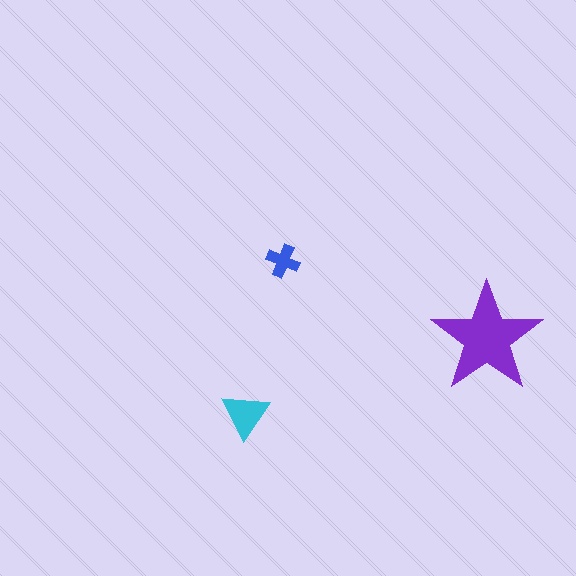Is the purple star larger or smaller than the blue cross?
Larger.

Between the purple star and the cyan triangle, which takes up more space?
The purple star.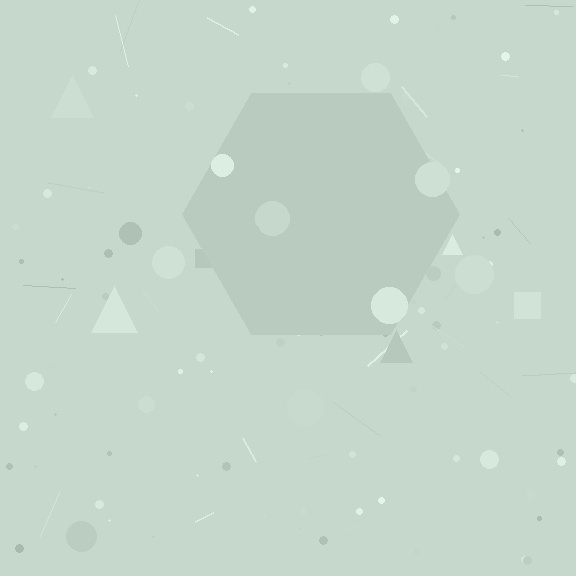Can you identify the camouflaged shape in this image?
The camouflaged shape is a hexagon.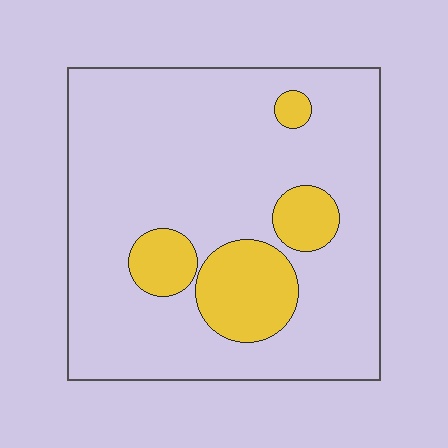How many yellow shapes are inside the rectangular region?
4.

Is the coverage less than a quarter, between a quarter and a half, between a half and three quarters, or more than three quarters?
Less than a quarter.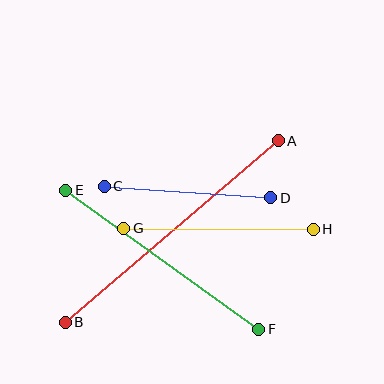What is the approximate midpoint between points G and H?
The midpoint is at approximately (219, 229) pixels.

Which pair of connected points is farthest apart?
Points A and B are farthest apart.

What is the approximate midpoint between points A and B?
The midpoint is at approximately (172, 231) pixels.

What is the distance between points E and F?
The distance is approximately 238 pixels.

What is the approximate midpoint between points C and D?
The midpoint is at approximately (188, 192) pixels.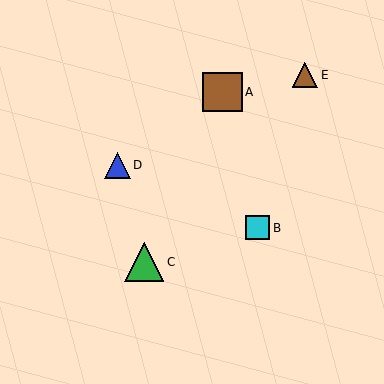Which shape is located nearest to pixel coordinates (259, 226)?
The cyan square (labeled B) at (258, 228) is nearest to that location.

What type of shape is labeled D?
Shape D is a blue triangle.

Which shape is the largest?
The brown square (labeled A) is the largest.